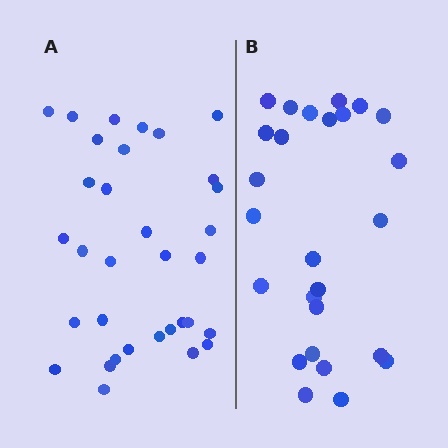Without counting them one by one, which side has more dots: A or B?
Region A (the left region) has more dots.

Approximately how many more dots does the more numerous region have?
Region A has roughly 8 or so more dots than region B.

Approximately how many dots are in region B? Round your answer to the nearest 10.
About 30 dots. (The exact count is 26, which rounds to 30.)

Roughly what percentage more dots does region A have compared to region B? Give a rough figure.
About 25% more.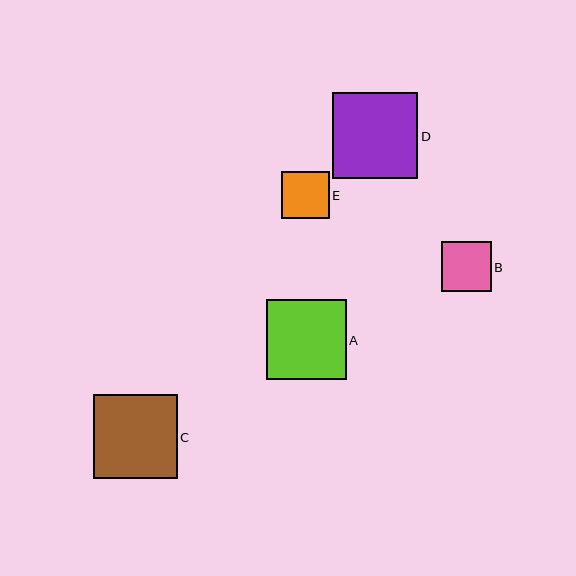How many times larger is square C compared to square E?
Square C is approximately 1.8 times the size of square E.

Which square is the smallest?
Square E is the smallest with a size of approximately 48 pixels.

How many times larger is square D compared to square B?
Square D is approximately 1.7 times the size of square B.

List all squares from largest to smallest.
From largest to smallest: D, C, A, B, E.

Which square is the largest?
Square D is the largest with a size of approximately 85 pixels.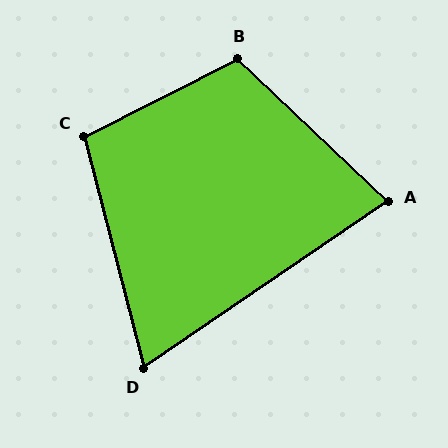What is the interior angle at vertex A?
Approximately 78 degrees (acute).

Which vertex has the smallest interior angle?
D, at approximately 70 degrees.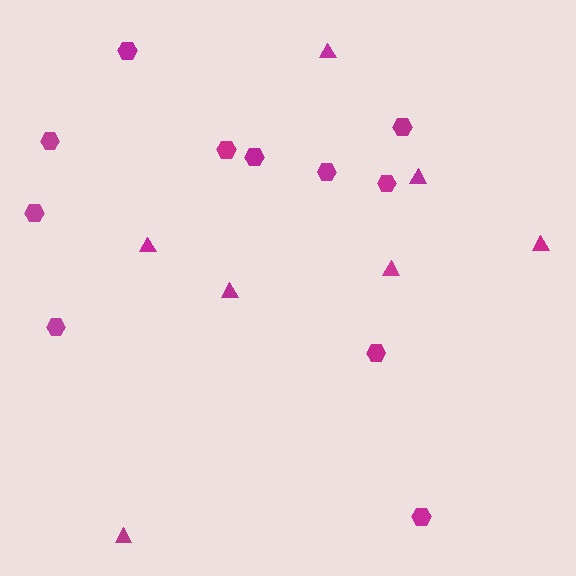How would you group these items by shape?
There are 2 groups: one group of hexagons (11) and one group of triangles (7).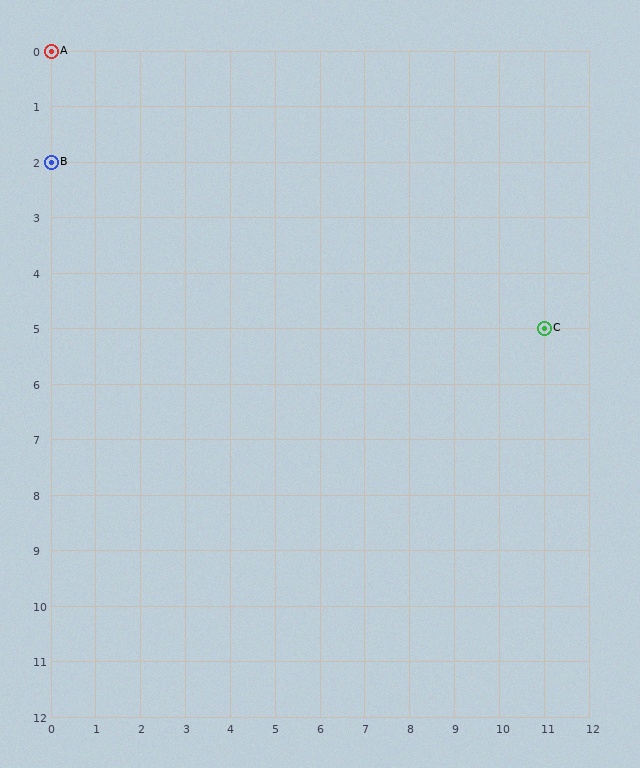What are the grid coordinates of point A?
Point A is at grid coordinates (0, 0).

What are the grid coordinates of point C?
Point C is at grid coordinates (11, 5).